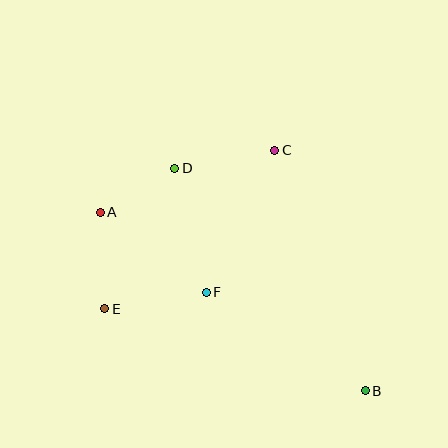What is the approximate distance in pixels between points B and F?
The distance between B and F is approximately 187 pixels.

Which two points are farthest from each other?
Points A and B are farthest from each other.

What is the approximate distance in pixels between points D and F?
The distance between D and F is approximately 128 pixels.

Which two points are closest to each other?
Points A and D are closest to each other.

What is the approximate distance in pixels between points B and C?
The distance between B and C is approximately 257 pixels.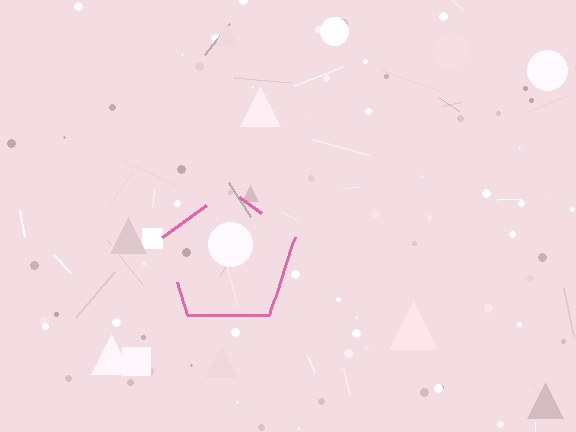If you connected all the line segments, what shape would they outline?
They would outline a pentagon.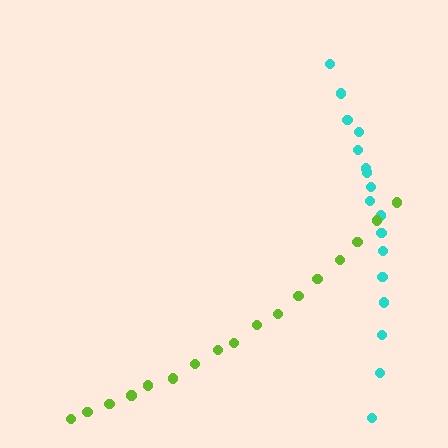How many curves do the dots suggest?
There are 2 distinct paths.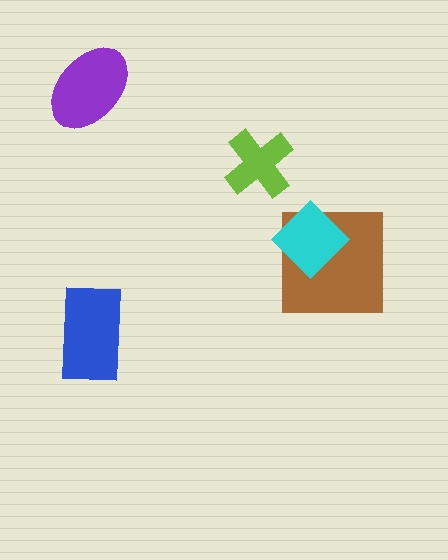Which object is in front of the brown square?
The cyan diamond is in front of the brown square.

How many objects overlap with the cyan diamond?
1 object overlaps with the cyan diamond.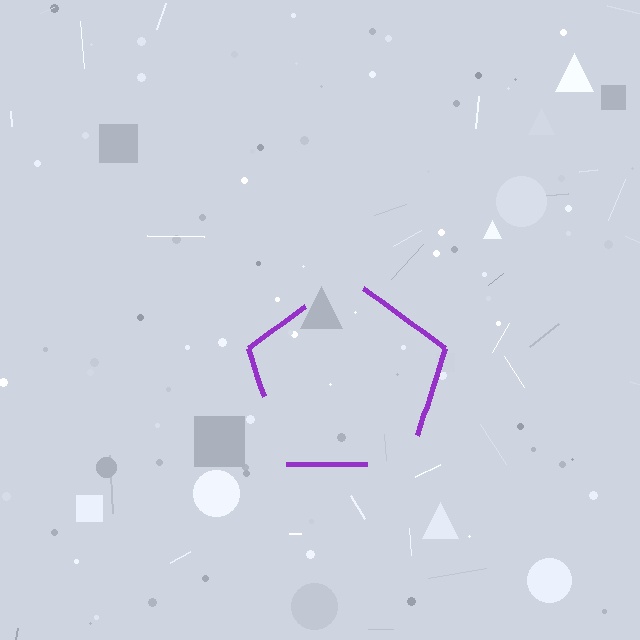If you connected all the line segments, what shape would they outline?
They would outline a pentagon.